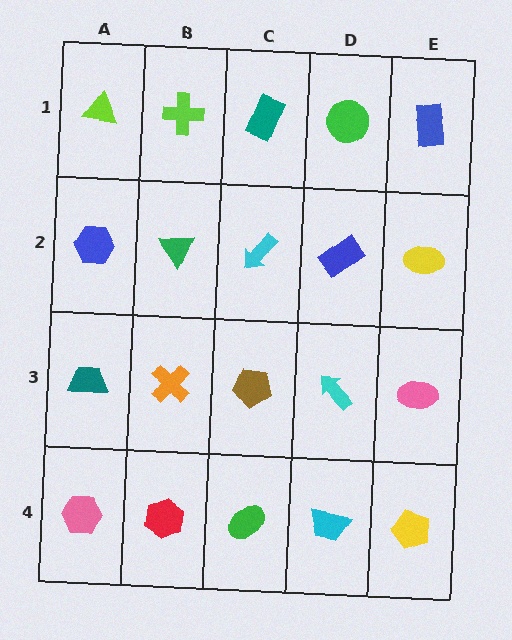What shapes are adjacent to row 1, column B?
A green triangle (row 2, column B), a lime triangle (row 1, column A), a teal rectangle (row 1, column C).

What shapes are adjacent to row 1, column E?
A yellow ellipse (row 2, column E), a green circle (row 1, column D).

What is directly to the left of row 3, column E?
A cyan arrow.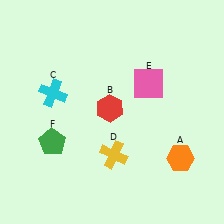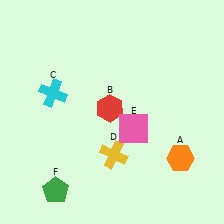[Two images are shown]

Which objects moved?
The objects that moved are: the pink square (E), the green pentagon (F).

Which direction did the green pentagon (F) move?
The green pentagon (F) moved down.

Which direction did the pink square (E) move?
The pink square (E) moved down.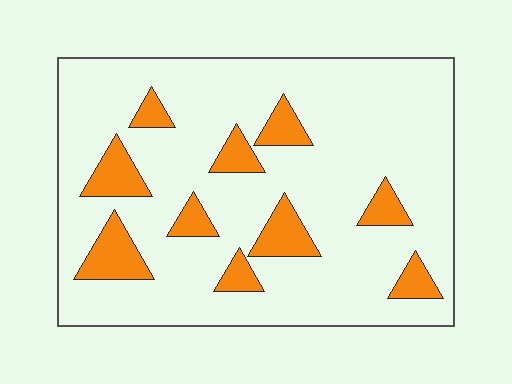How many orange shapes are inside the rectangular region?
10.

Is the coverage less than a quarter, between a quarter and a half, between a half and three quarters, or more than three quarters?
Less than a quarter.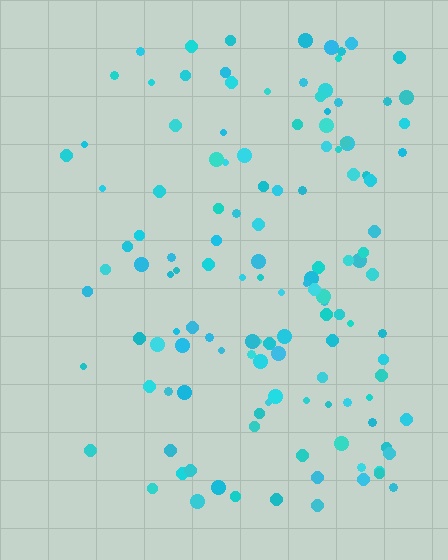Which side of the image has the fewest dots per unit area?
The left.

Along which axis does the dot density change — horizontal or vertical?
Horizontal.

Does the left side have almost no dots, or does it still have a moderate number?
Still a moderate number, just noticeably fewer than the right.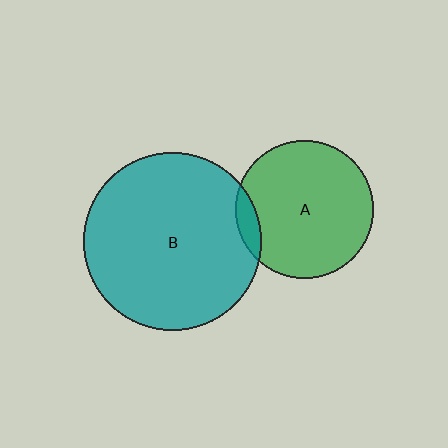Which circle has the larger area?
Circle B (teal).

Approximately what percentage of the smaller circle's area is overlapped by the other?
Approximately 10%.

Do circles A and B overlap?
Yes.